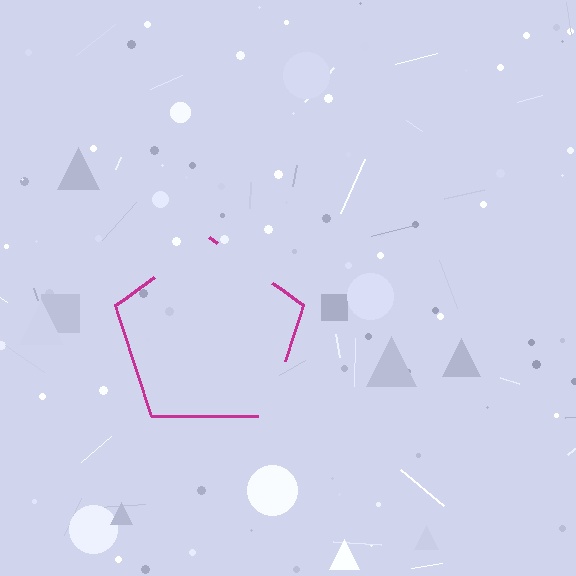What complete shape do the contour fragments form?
The contour fragments form a pentagon.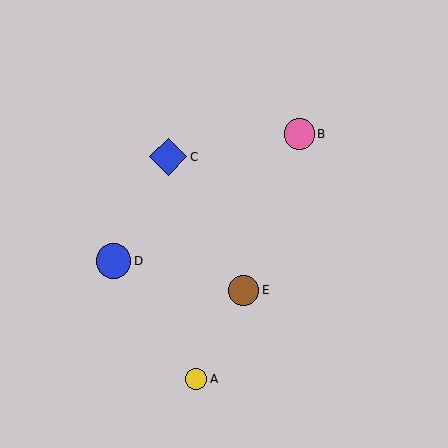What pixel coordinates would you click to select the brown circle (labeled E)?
Click at (244, 290) to select the brown circle E.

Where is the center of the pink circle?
The center of the pink circle is at (299, 134).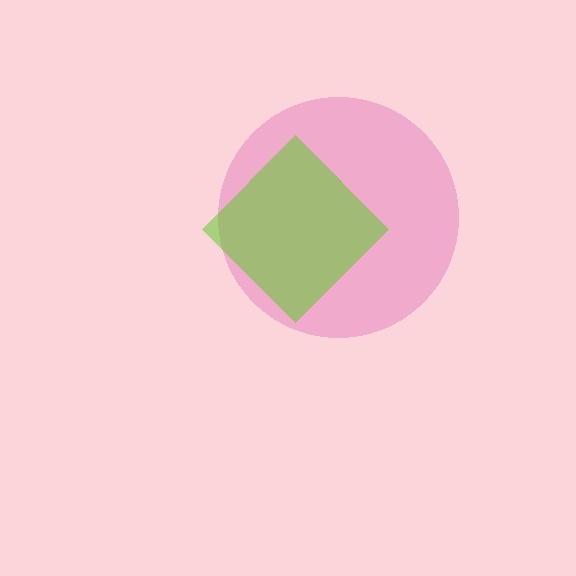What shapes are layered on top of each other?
The layered shapes are: a pink circle, a lime diamond.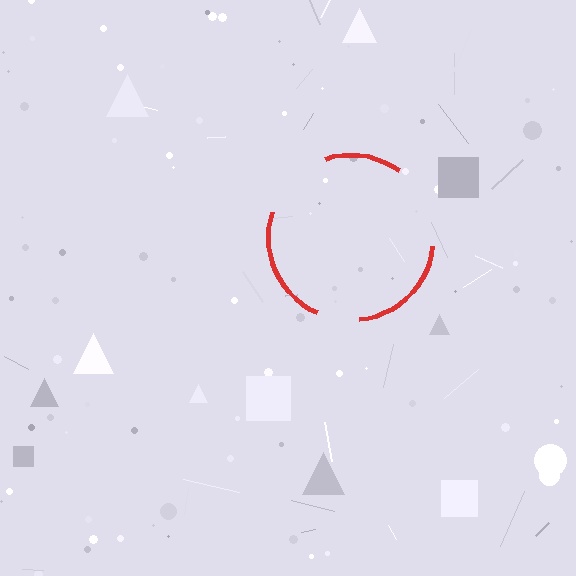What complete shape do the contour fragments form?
The contour fragments form a circle.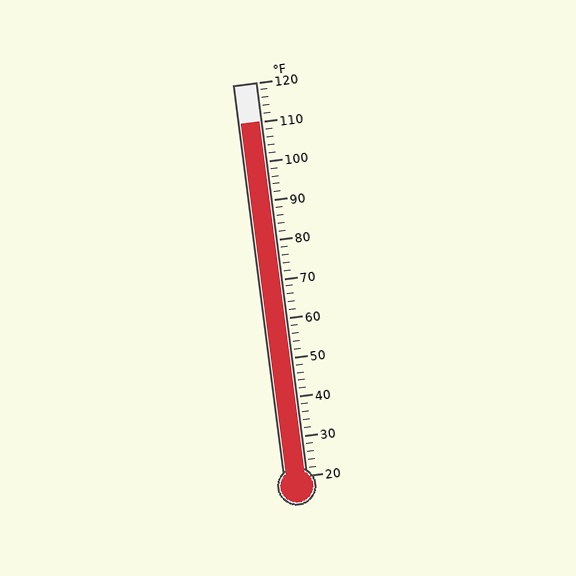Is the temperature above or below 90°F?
The temperature is above 90°F.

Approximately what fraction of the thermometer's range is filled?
The thermometer is filled to approximately 90% of its range.